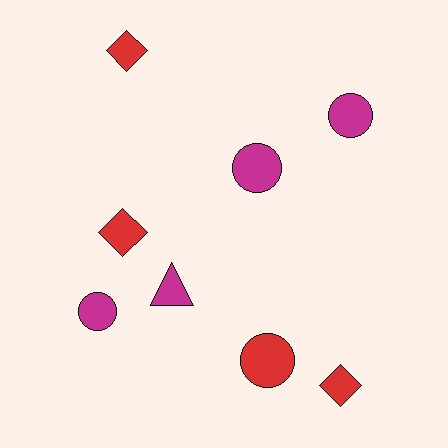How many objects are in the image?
There are 8 objects.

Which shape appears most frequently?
Circle, with 4 objects.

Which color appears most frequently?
Magenta, with 4 objects.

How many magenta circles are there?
There are 3 magenta circles.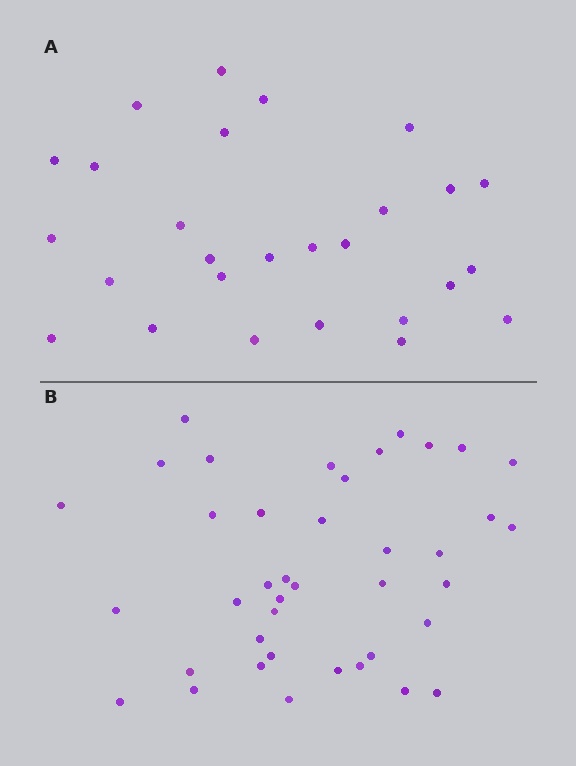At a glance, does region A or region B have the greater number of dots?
Region B (the bottom region) has more dots.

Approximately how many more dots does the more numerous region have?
Region B has approximately 15 more dots than region A.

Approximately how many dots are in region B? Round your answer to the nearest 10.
About 40 dots.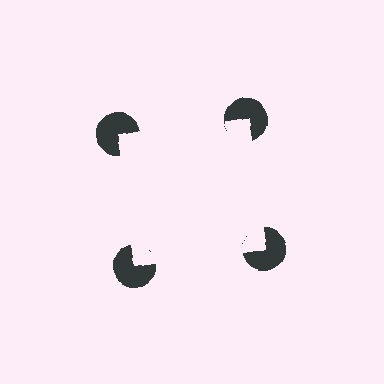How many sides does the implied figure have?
4 sides.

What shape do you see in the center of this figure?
An illusory square — its edges are inferred from the aligned wedge cuts in the pac-man discs, not physically drawn.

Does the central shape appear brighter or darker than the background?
It typically appears slightly brighter than the background, even though no actual brightness change is drawn.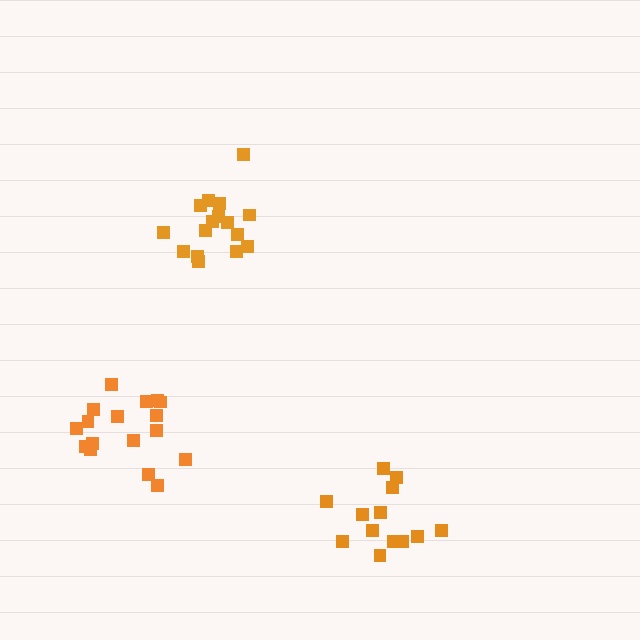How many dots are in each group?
Group 1: 16 dots, Group 2: 17 dots, Group 3: 13 dots (46 total).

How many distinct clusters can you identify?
There are 3 distinct clusters.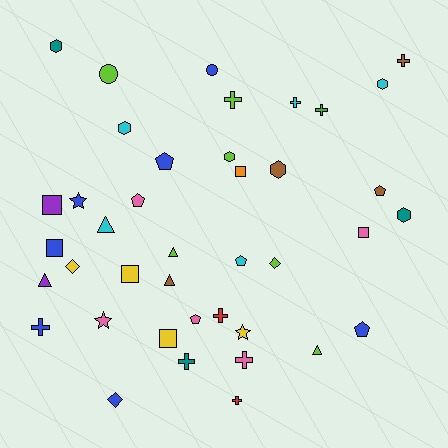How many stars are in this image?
There are 3 stars.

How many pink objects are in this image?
There are 5 pink objects.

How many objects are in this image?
There are 40 objects.